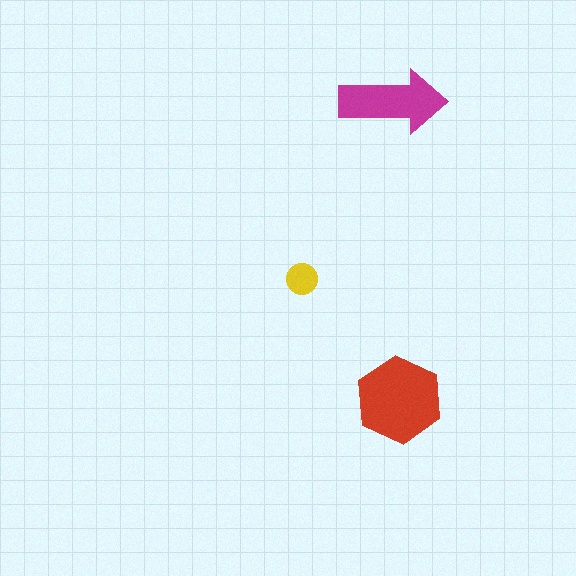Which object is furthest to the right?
The red hexagon is rightmost.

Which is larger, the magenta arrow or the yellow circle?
The magenta arrow.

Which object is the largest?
The red hexagon.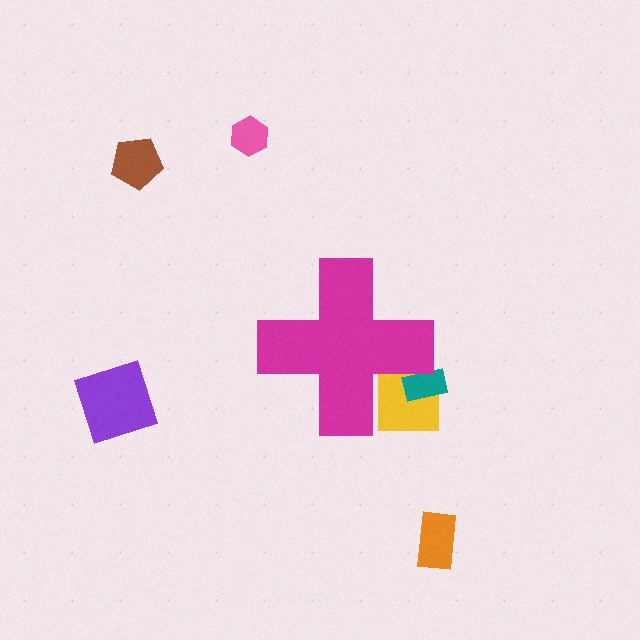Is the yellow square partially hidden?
Yes, the yellow square is partially hidden behind the magenta cross.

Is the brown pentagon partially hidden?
No, the brown pentagon is fully visible.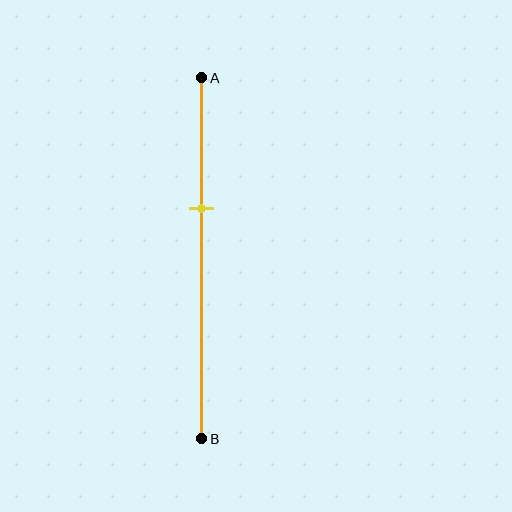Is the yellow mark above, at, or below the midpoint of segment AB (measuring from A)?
The yellow mark is above the midpoint of segment AB.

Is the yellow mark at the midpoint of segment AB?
No, the mark is at about 35% from A, not at the 50% midpoint.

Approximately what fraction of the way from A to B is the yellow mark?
The yellow mark is approximately 35% of the way from A to B.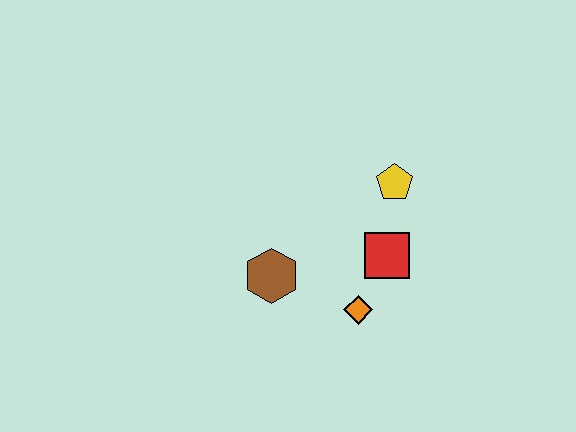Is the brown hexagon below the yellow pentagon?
Yes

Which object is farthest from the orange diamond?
The yellow pentagon is farthest from the orange diamond.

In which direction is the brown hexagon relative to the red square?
The brown hexagon is to the left of the red square.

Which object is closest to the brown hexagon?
The orange diamond is closest to the brown hexagon.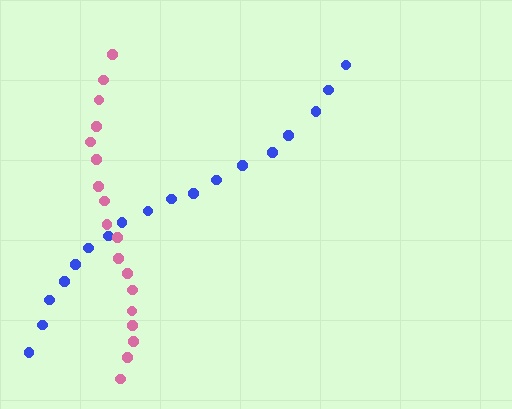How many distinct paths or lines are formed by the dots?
There are 2 distinct paths.